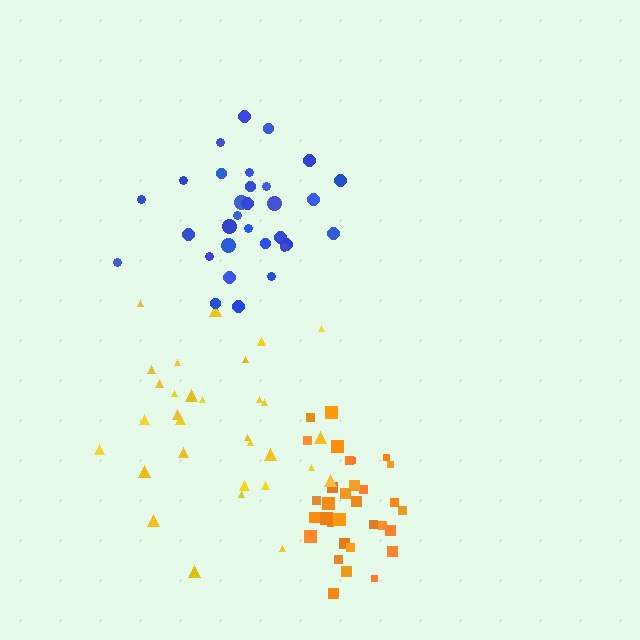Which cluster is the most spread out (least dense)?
Yellow.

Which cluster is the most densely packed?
Orange.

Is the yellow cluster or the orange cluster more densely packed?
Orange.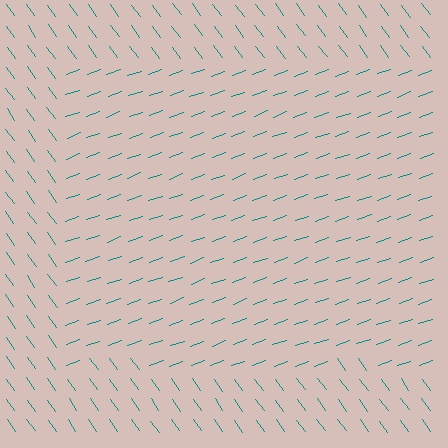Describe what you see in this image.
The image is filled with small teal line segments. A rectangle region in the image has lines oriented differently from the surrounding lines, creating a visible texture boundary.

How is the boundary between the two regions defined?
The boundary is defined purely by a change in line orientation (approximately 74 degrees difference). All lines are the same color and thickness.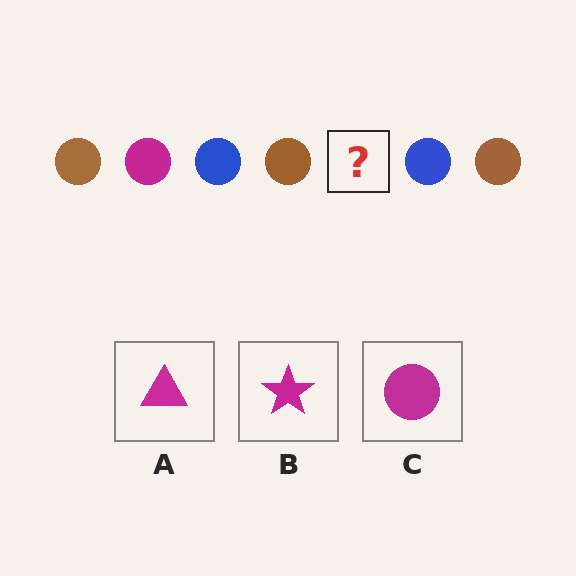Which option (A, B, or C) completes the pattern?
C.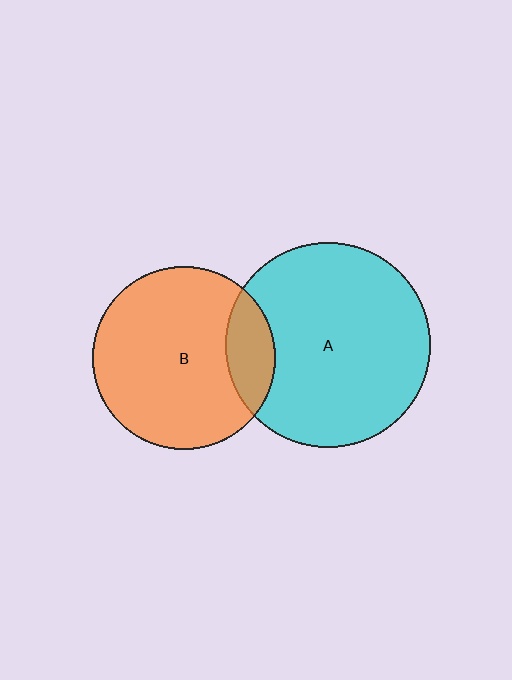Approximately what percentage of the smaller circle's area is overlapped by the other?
Approximately 15%.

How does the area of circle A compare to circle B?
Approximately 1.3 times.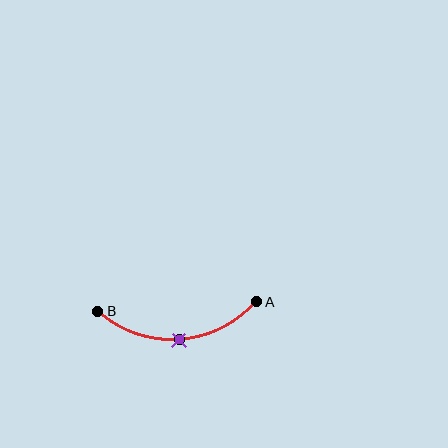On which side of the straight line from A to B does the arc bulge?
The arc bulges below the straight line connecting A and B.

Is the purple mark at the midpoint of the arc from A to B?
Yes. The purple mark lies on the arc at equal arc-length from both A and B — it is the arc midpoint.